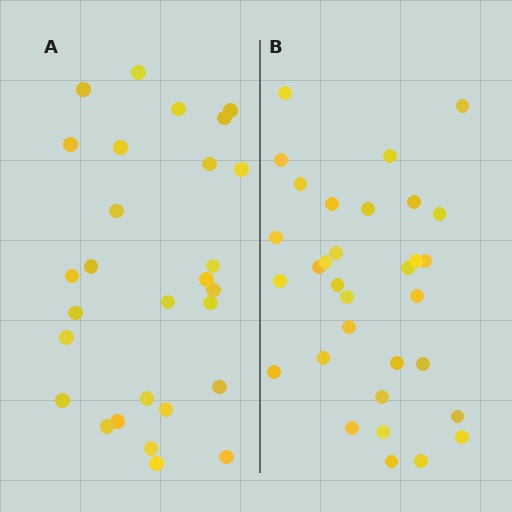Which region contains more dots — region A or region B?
Region B (the right region) has more dots.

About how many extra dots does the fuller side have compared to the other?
Region B has about 4 more dots than region A.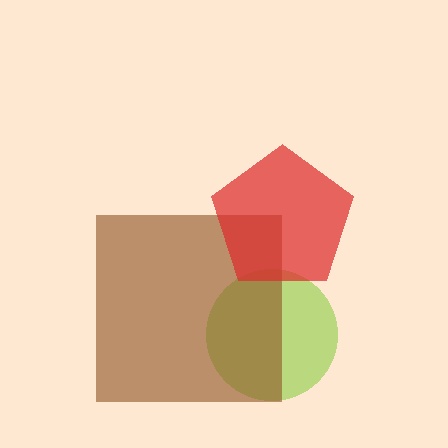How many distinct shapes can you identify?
There are 3 distinct shapes: a lime circle, a brown square, a red pentagon.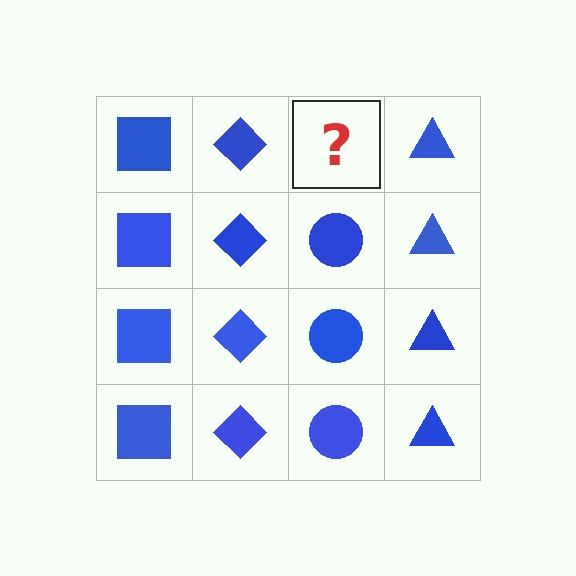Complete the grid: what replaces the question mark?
The question mark should be replaced with a blue circle.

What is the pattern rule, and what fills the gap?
The rule is that each column has a consistent shape. The gap should be filled with a blue circle.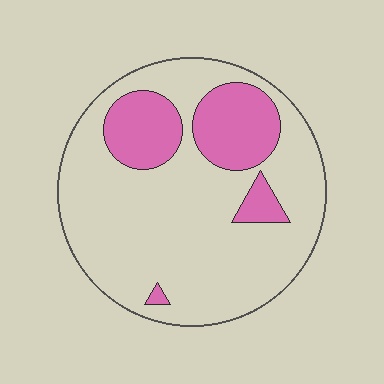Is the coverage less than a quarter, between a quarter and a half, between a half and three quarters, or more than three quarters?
Less than a quarter.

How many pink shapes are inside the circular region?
4.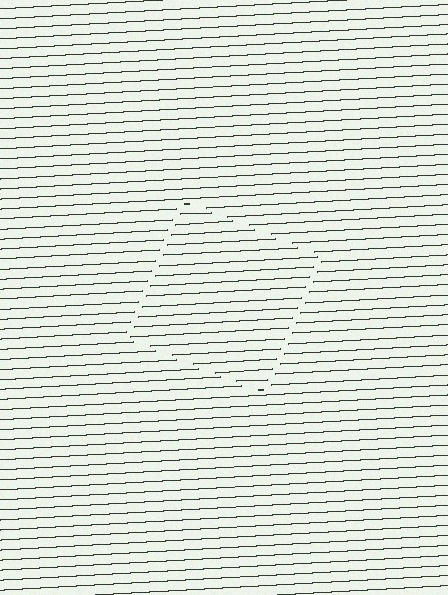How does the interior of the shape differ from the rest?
The interior of the shape contains the same grating, shifted by half a period — the contour is defined by the phase discontinuity where line-ends from the inner and outer gratings abut.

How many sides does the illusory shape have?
4 sides — the line-ends trace a square.